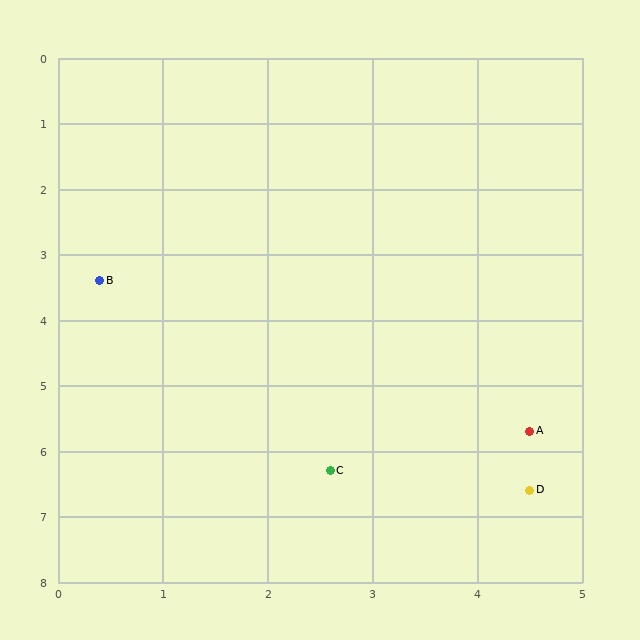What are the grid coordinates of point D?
Point D is at approximately (4.5, 6.6).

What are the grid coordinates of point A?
Point A is at approximately (4.5, 5.7).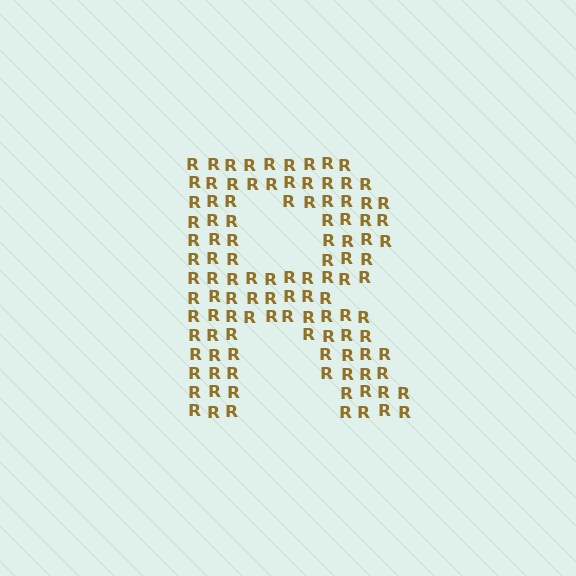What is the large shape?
The large shape is the letter R.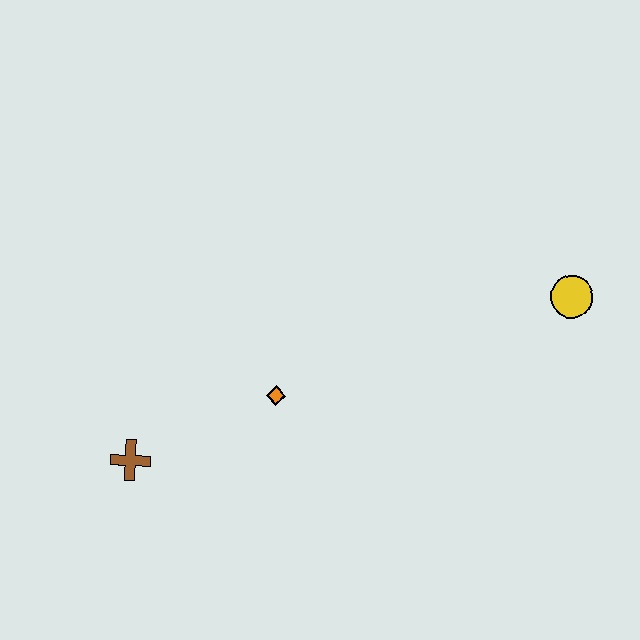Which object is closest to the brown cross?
The orange diamond is closest to the brown cross.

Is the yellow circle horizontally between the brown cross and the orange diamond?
No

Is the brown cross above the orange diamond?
No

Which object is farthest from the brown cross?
The yellow circle is farthest from the brown cross.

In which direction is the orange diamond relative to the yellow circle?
The orange diamond is to the left of the yellow circle.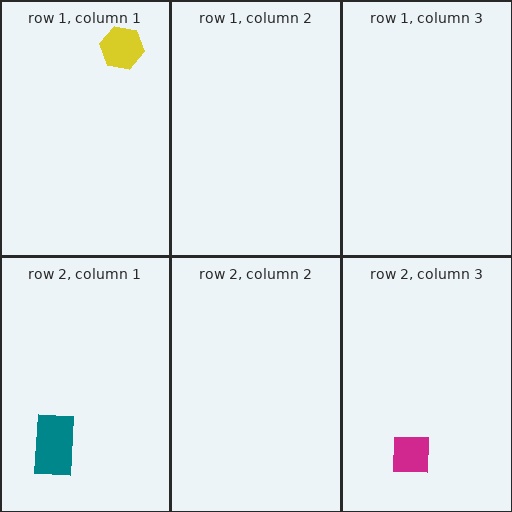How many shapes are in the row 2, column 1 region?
1.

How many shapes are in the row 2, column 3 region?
1.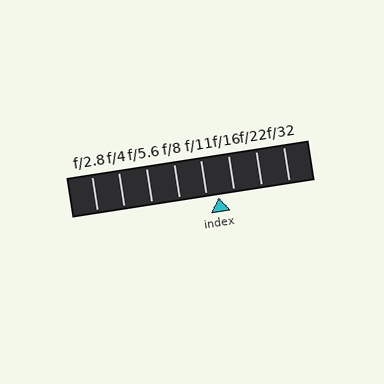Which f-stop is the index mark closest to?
The index mark is closest to f/11.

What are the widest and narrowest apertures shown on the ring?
The widest aperture shown is f/2.8 and the narrowest is f/32.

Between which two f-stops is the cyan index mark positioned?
The index mark is between f/11 and f/16.